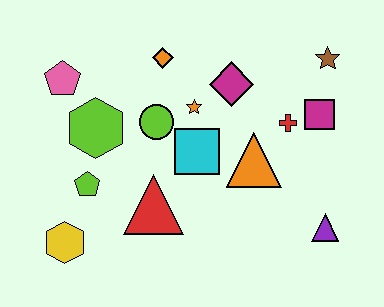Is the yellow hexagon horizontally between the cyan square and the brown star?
No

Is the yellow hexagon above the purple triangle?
No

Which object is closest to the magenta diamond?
The orange star is closest to the magenta diamond.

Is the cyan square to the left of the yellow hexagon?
No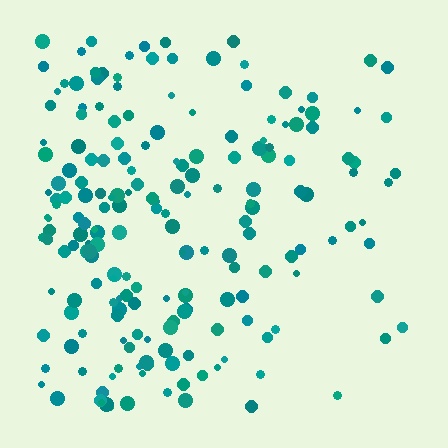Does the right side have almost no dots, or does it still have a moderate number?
Still a moderate number, just noticeably fewer than the left.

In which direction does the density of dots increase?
From right to left, with the left side densest.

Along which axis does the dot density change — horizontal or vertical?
Horizontal.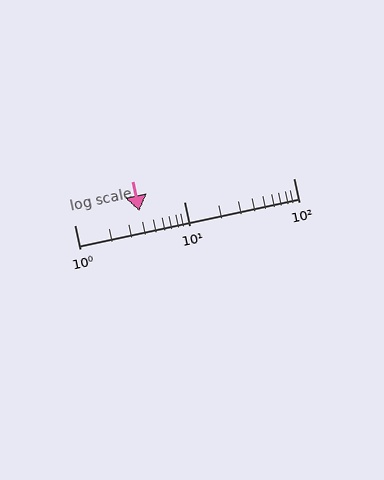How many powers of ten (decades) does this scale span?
The scale spans 2 decades, from 1 to 100.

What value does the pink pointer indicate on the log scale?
The pointer indicates approximately 3.9.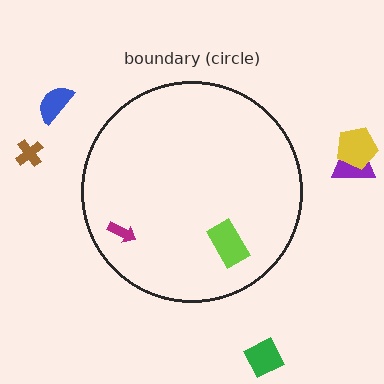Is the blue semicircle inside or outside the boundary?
Outside.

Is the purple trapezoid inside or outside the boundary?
Outside.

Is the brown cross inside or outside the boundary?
Outside.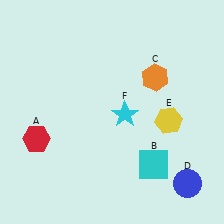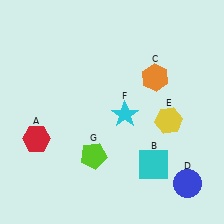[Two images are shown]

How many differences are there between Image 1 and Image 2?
There is 1 difference between the two images.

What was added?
A lime pentagon (G) was added in Image 2.